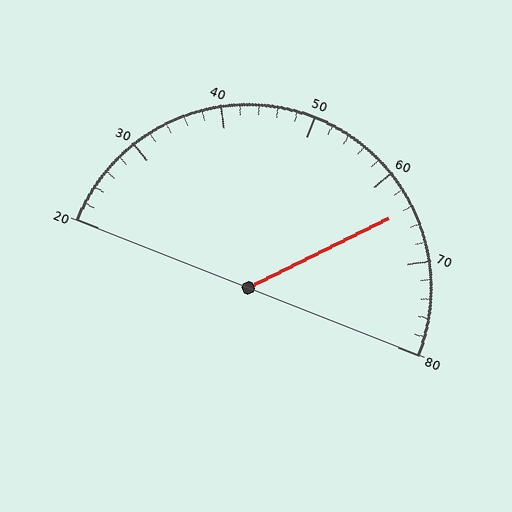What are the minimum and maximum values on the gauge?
The gauge ranges from 20 to 80.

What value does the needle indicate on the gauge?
The needle indicates approximately 64.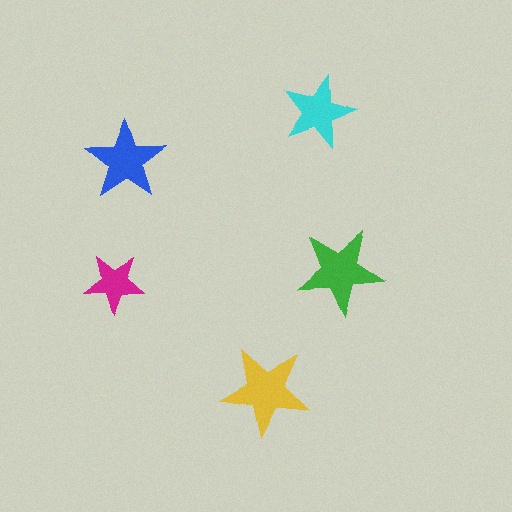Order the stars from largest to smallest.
the yellow one, the green one, the blue one, the cyan one, the magenta one.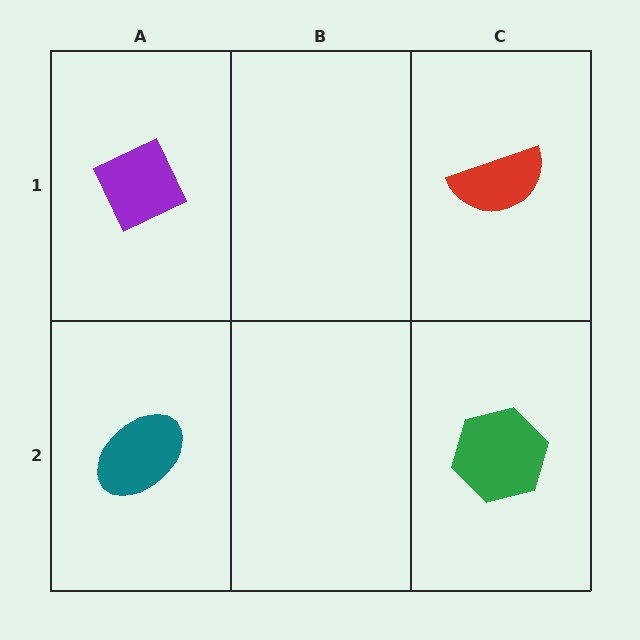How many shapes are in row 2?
2 shapes.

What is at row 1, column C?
A red semicircle.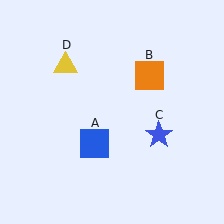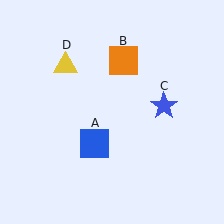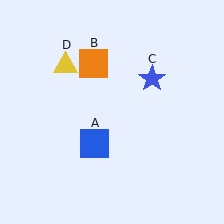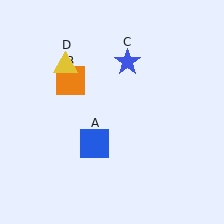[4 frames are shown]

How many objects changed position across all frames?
2 objects changed position: orange square (object B), blue star (object C).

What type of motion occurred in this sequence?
The orange square (object B), blue star (object C) rotated counterclockwise around the center of the scene.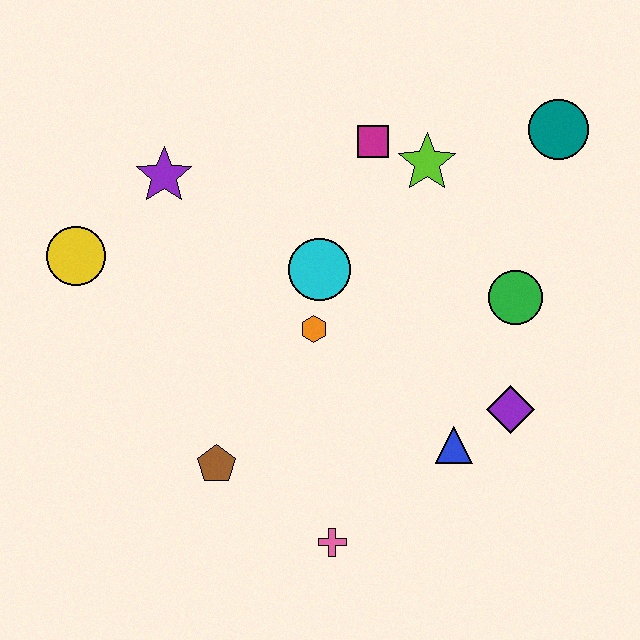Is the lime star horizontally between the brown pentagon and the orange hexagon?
No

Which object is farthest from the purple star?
The purple diamond is farthest from the purple star.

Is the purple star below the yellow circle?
No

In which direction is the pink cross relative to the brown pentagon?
The pink cross is to the right of the brown pentagon.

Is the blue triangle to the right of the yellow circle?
Yes